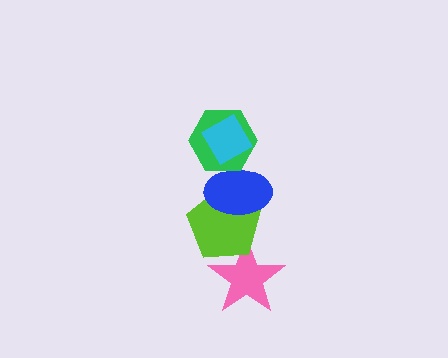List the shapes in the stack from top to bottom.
From top to bottom: the cyan diamond, the green hexagon, the blue ellipse, the lime pentagon, the pink star.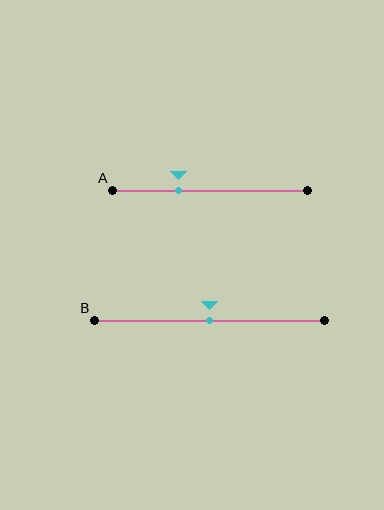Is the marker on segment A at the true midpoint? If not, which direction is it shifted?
No, the marker on segment A is shifted to the left by about 16% of the segment length.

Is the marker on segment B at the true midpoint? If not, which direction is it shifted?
Yes, the marker on segment B is at the true midpoint.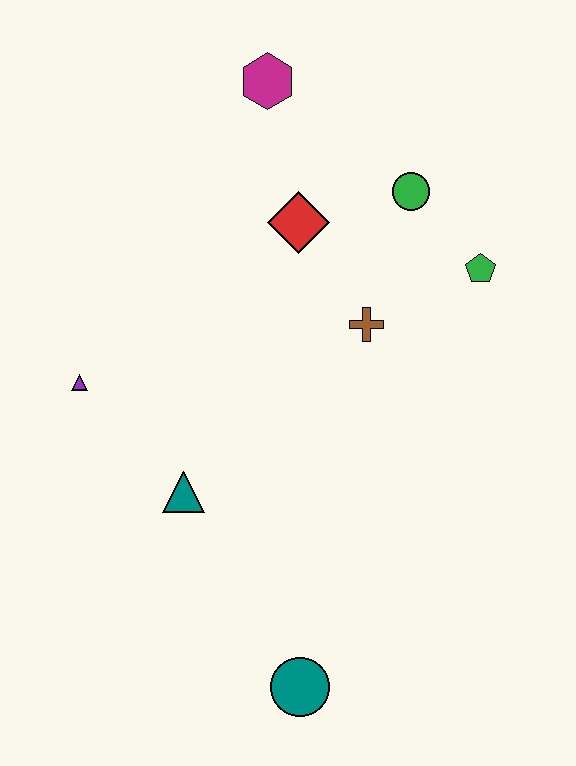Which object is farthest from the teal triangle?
The magenta hexagon is farthest from the teal triangle.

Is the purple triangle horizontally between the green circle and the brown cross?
No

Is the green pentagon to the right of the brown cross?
Yes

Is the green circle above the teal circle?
Yes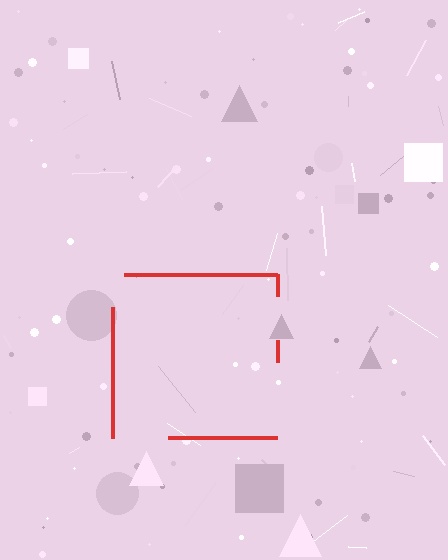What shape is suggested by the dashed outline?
The dashed outline suggests a square.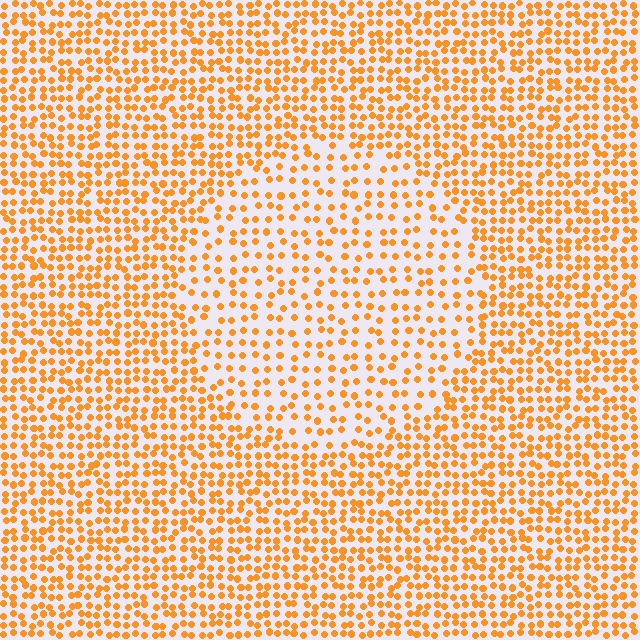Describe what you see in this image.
The image contains small orange elements arranged at two different densities. A circle-shaped region is visible where the elements are less densely packed than the surrounding area.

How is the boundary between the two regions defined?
The boundary is defined by a change in element density (approximately 1.8x ratio). All elements are the same color, size, and shape.